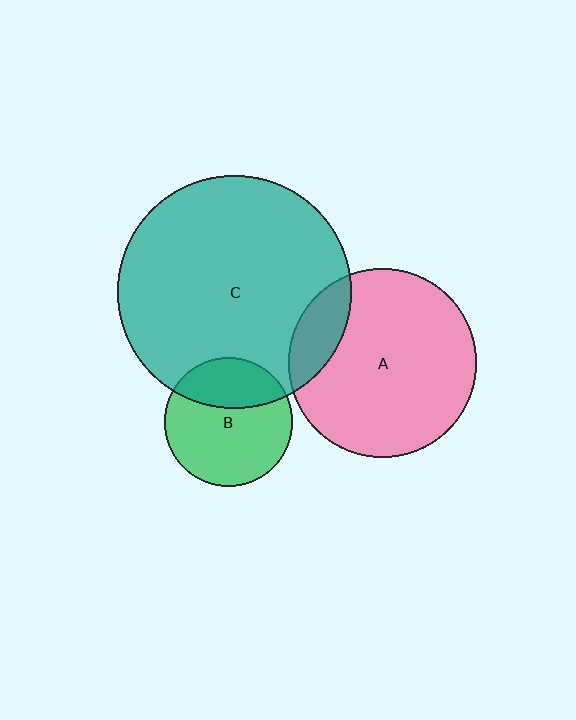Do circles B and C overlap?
Yes.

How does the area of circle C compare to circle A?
Approximately 1.5 times.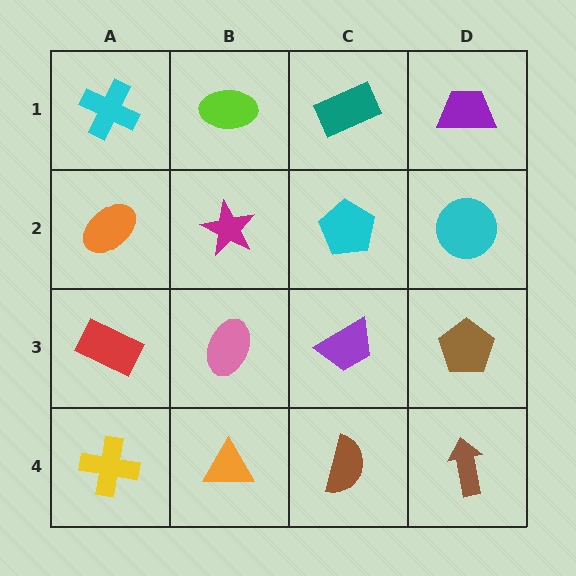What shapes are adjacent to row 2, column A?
A cyan cross (row 1, column A), a red rectangle (row 3, column A), a magenta star (row 2, column B).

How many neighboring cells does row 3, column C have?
4.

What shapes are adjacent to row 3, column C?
A cyan pentagon (row 2, column C), a brown semicircle (row 4, column C), a pink ellipse (row 3, column B), a brown pentagon (row 3, column D).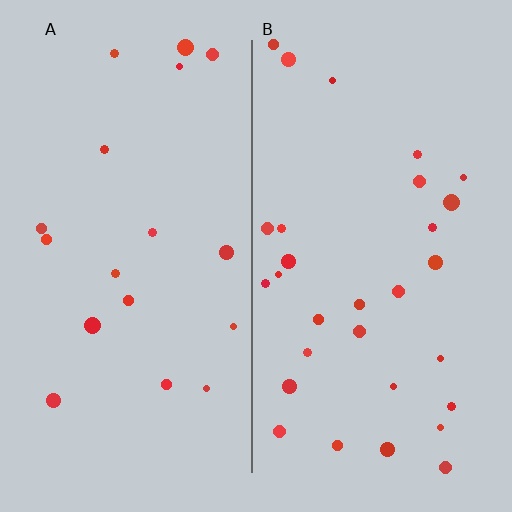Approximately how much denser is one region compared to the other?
Approximately 1.7× — region B over region A.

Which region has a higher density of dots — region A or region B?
B (the right).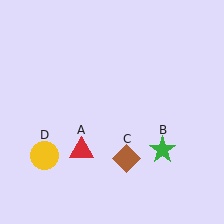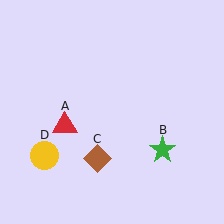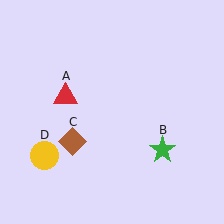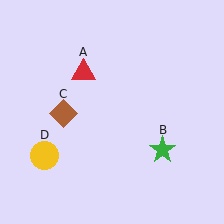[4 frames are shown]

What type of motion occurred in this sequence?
The red triangle (object A), brown diamond (object C) rotated clockwise around the center of the scene.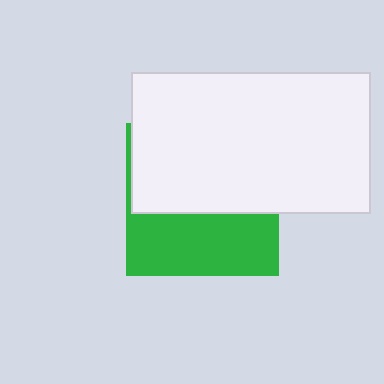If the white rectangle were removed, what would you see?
You would see the complete green square.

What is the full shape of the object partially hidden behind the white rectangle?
The partially hidden object is a green square.